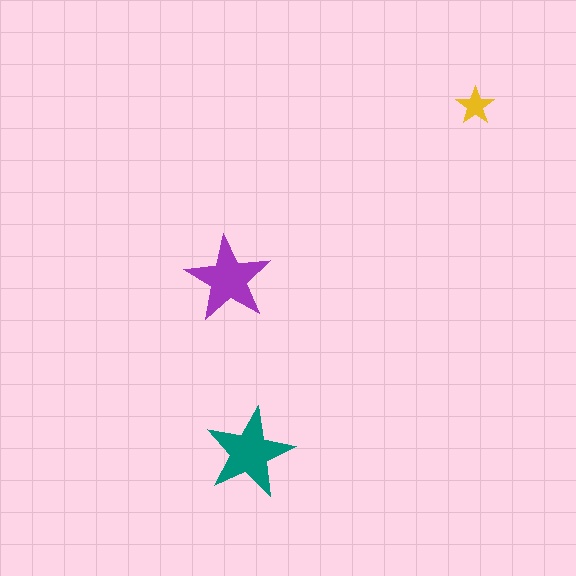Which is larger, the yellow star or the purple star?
The purple one.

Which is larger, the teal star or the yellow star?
The teal one.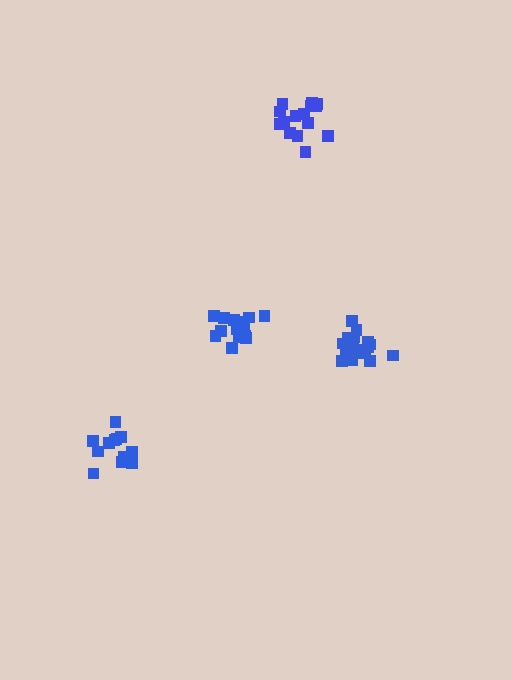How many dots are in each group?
Group 1: 14 dots, Group 2: 19 dots, Group 3: 15 dots, Group 4: 13 dots (61 total).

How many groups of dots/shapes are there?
There are 4 groups.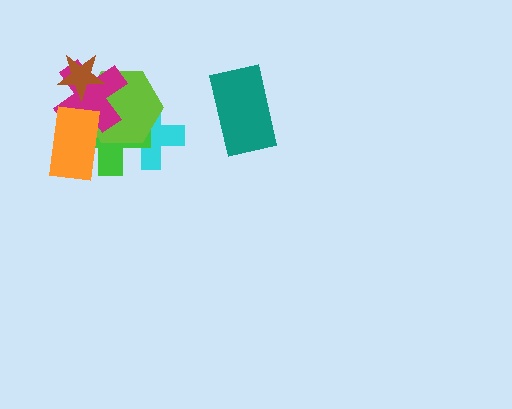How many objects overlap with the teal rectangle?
0 objects overlap with the teal rectangle.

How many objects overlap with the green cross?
4 objects overlap with the green cross.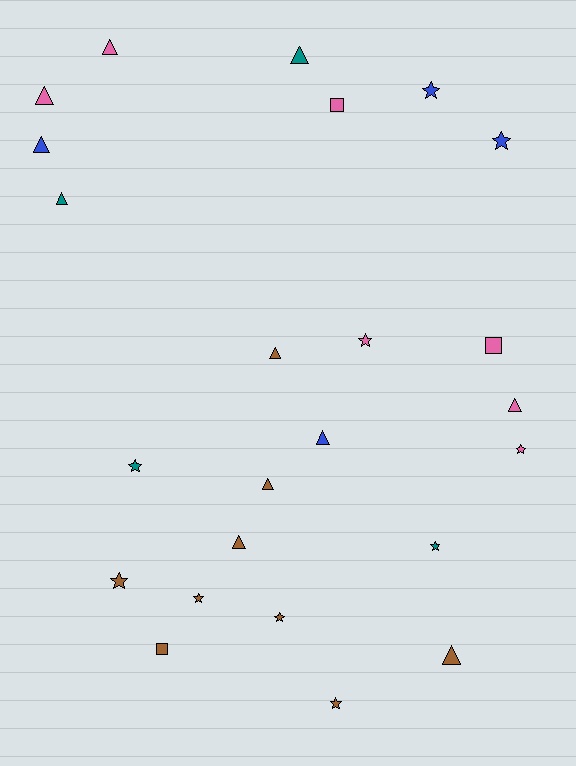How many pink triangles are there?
There are 3 pink triangles.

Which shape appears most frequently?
Triangle, with 11 objects.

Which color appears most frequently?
Brown, with 9 objects.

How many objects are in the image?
There are 24 objects.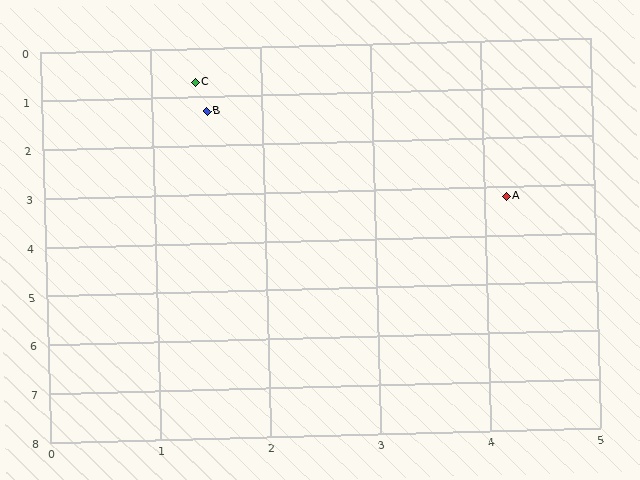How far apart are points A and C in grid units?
Points A and C are about 3.8 grid units apart.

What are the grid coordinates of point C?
Point C is at approximately (1.4, 0.7).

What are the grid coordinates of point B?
Point B is at approximately (1.5, 1.3).